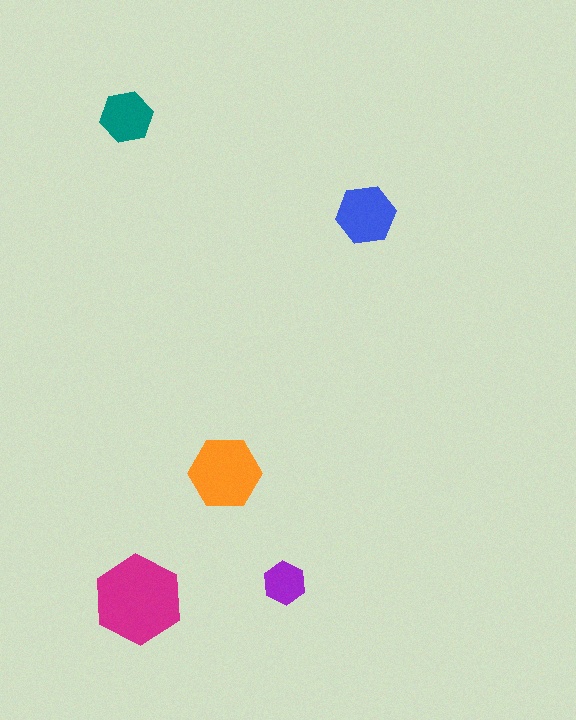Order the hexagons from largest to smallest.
the magenta one, the orange one, the blue one, the teal one, the purple one.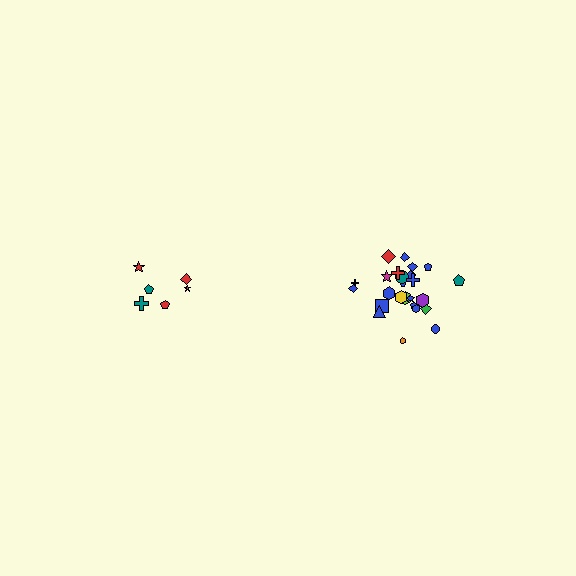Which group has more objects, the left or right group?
The right group.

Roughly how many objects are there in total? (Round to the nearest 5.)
Roughly 30 objects in total.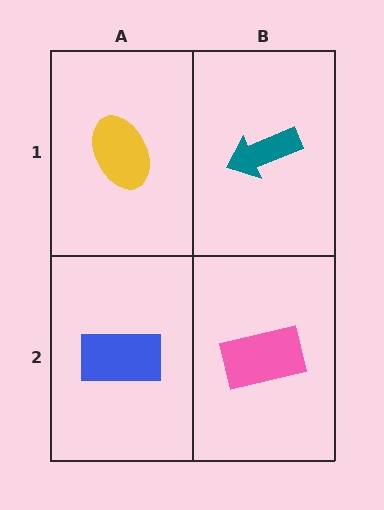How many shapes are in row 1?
2 shapes.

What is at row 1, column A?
A yellow ellipse.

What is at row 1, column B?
A teal arrow.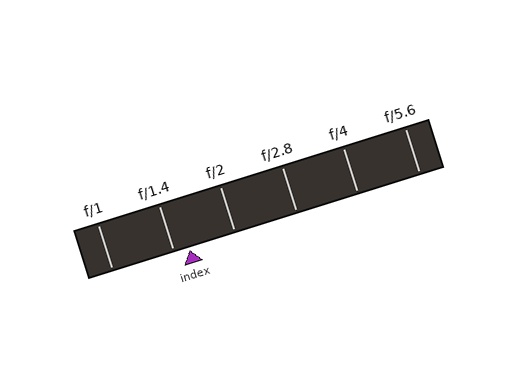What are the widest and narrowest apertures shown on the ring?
The widest aperture shown is f/1 and the narrowest is f/5.6.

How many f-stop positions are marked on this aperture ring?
There are 6 f-stop positions marked.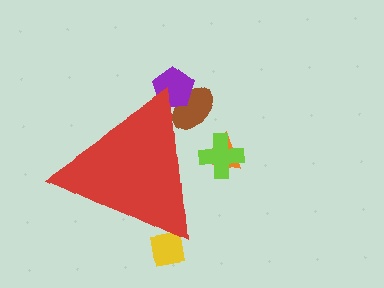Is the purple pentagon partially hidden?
Yes, the purple pentagon is partially hidden behind the red triangle.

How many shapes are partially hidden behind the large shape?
5 shapes are partially hidden.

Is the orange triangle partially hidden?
Yes, the orange triangle is partially hidden behind the red triangle.